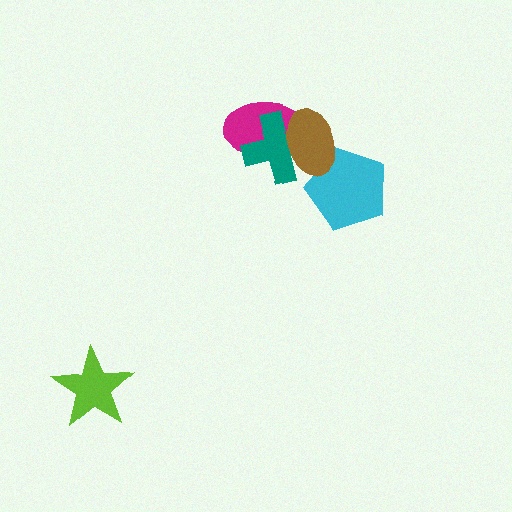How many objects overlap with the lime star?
0 objects overlap with the lime star.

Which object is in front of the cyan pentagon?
The brown ellipse is in front of the cyan pentagon.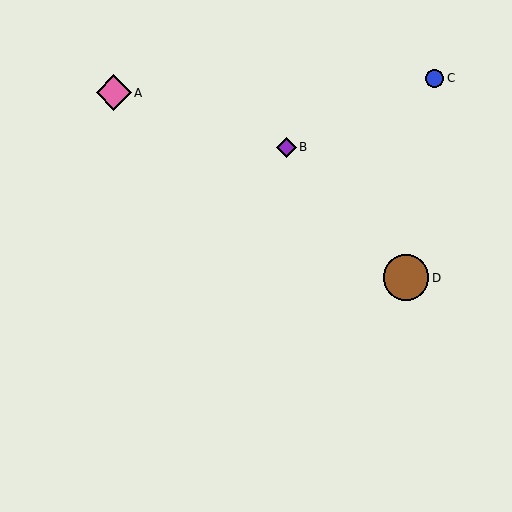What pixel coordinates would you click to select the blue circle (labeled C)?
Click at (435, 78) to select the blue circle C.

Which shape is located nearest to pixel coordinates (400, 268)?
The brown circle (labeled D) at (406, 278) is nearest to that location.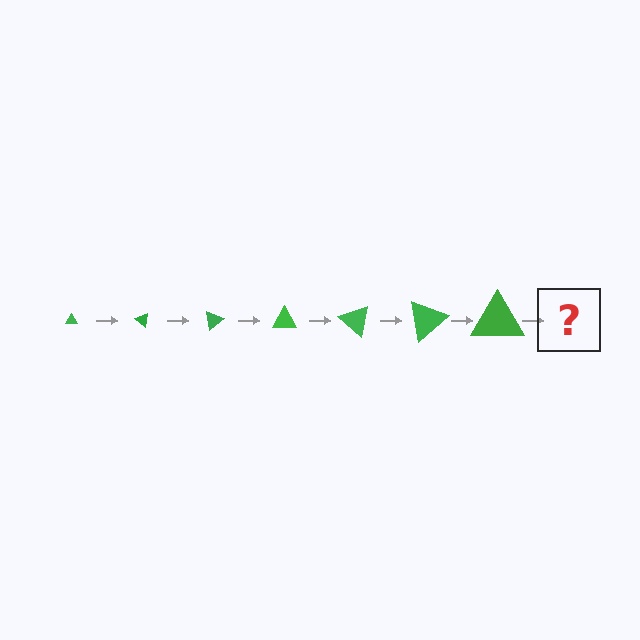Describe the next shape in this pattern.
It should be a triangle, larger than the previous one and rotated 280 degrees from the start.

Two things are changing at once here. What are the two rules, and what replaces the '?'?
The two rules are that the triangle grows larger each step and it rotates 40 degrees each step. The '?' should be a triangle, larger than the previous one and rotated 280 degrees from the start.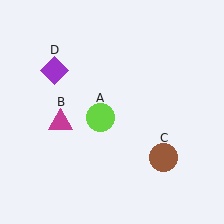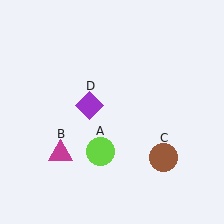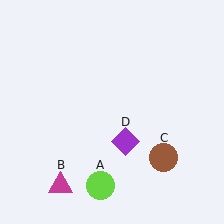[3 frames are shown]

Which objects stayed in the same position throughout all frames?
Brown circle (object C) remained stationary.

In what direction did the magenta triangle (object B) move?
The magenta triangle (object B) moved down.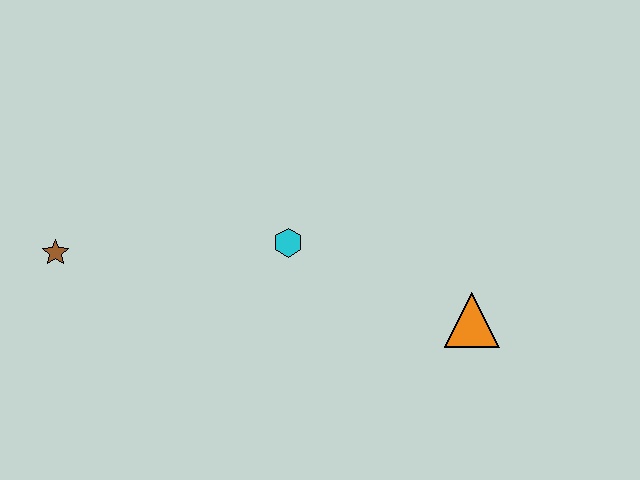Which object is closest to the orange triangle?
The cyan hexagon is closest to the orange triangle.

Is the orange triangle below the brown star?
Yes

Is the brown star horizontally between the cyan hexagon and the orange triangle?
No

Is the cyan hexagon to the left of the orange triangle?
Yes